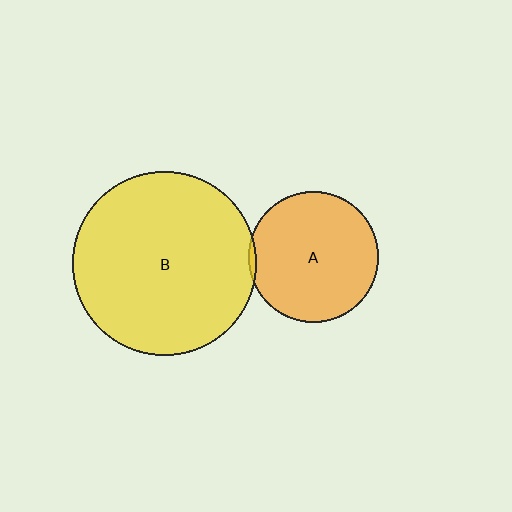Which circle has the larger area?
Circle B (yellow).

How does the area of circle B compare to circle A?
Approximately 2.0 times.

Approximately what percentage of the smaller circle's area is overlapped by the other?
Approximately 5%.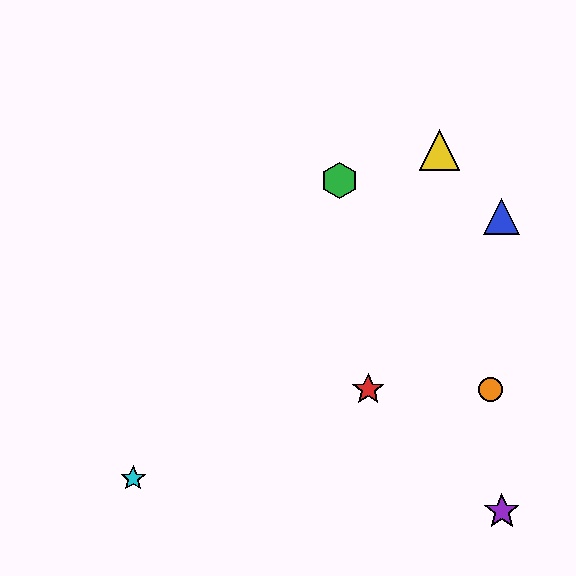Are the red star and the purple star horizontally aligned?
No, the red star is at y≈390 and the purple star is at y≈511.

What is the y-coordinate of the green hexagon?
The green hexagon is at y≈181.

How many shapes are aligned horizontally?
2 shapes (the red star, the orange circle) are aligned horizontally.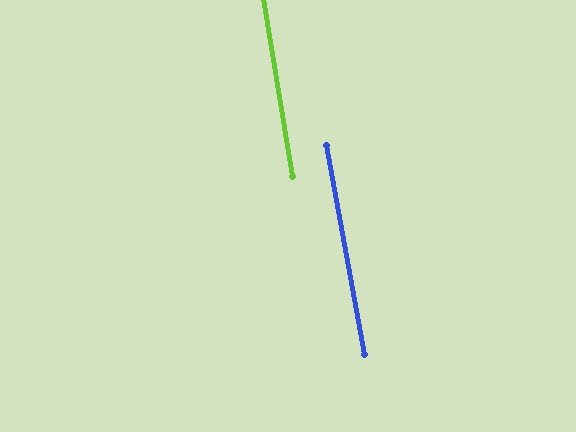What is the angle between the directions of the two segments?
Approximately 1 degree.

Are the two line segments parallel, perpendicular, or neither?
Parallel — their directions differ by only 1.2°.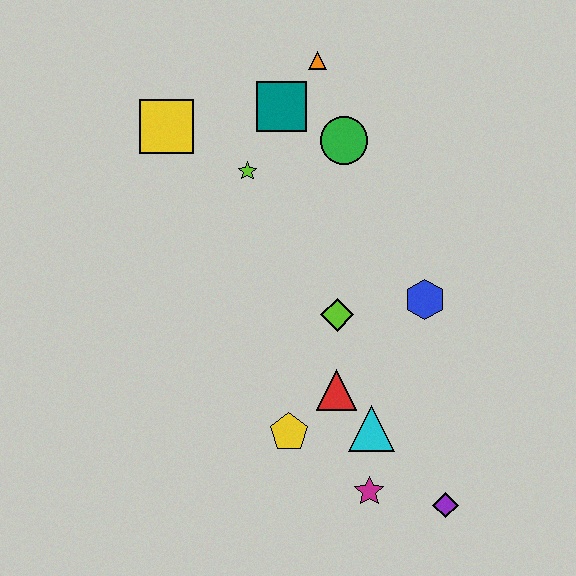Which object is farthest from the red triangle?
The orange triangle is farthest from the red triangle.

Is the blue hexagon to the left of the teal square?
No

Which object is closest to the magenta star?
The cyan triangle is closest to the magenta star.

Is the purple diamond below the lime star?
Yes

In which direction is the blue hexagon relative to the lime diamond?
The blue hexagon is to the right of the lime diamond.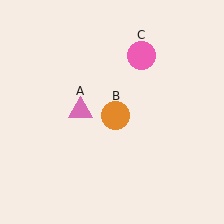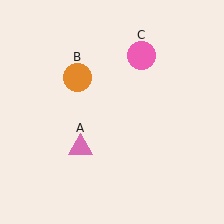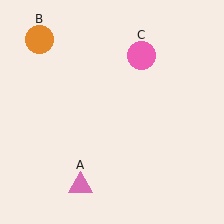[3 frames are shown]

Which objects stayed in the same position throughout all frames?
Pink circle (object C) remained stationary.